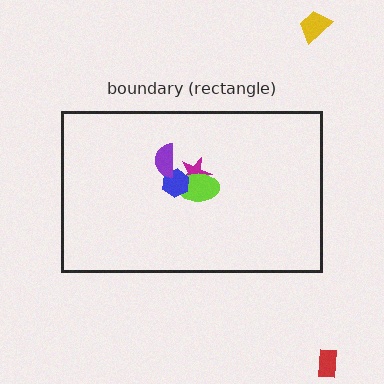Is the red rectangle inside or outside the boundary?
Outside.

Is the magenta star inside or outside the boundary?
Inside.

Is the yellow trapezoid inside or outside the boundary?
Outside.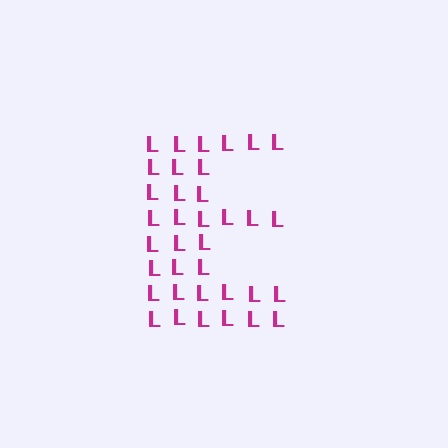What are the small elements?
The small elements are letter L's.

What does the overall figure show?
The overall figure shows the letter E.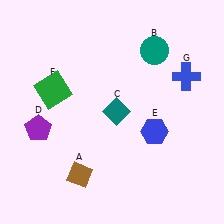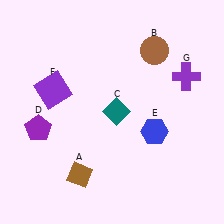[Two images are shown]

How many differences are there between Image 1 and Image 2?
There are 3 differences between the two images.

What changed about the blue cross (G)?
In Image 1, G is blue. In Image 2, it changed to purple.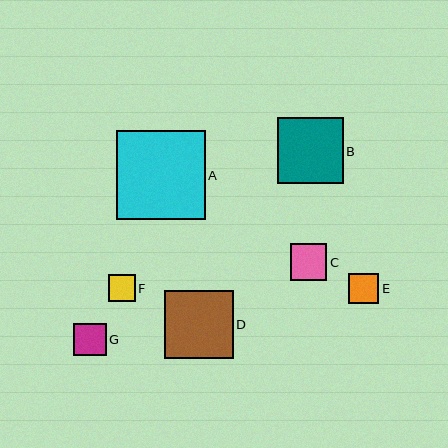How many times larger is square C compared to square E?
Square C is approximately 1.2 times the size of square E.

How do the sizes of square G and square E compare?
Square G and square E are approximately the same size.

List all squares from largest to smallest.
From largest to smallest: A, D, B, C, G, E, F.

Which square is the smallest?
Square F is the smallest with a size of approximately 27 pixels.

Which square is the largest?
Square A is the largest with a size of approximately 89 pixels.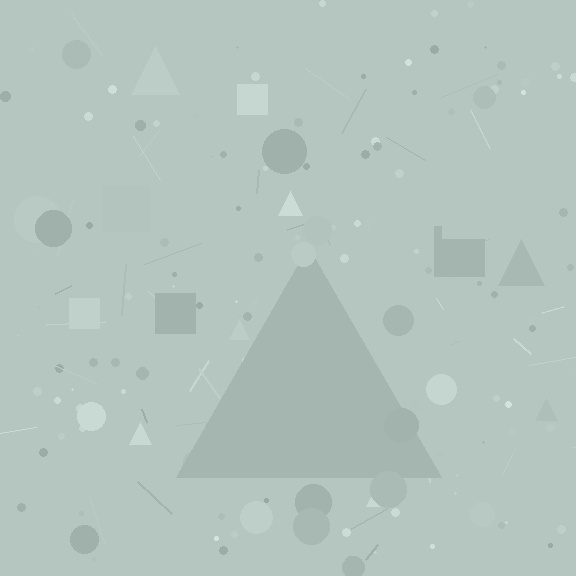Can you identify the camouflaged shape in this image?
The camouflaged shape is a triangle.